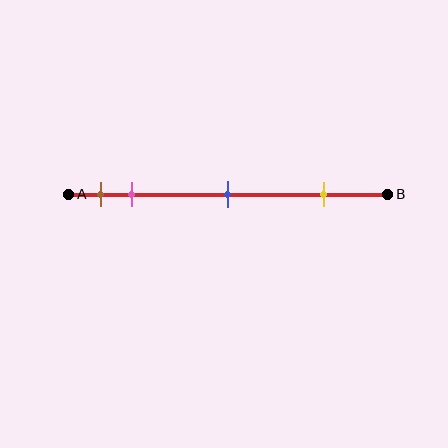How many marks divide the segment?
There are 4 marks dividing the segment.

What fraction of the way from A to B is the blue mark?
The blue mark is approximately 50% (0.5) of the way from A to B.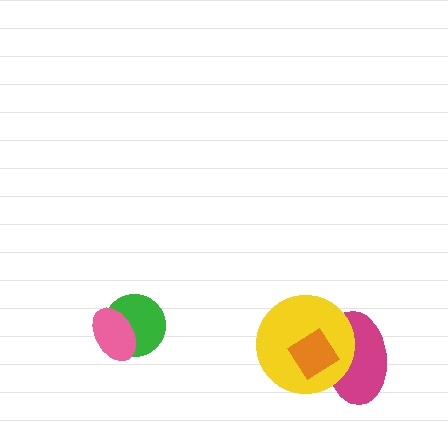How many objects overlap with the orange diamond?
2 objects overlap with the orange diamond.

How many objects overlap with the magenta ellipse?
2 objects overlap with the magenta ellipse.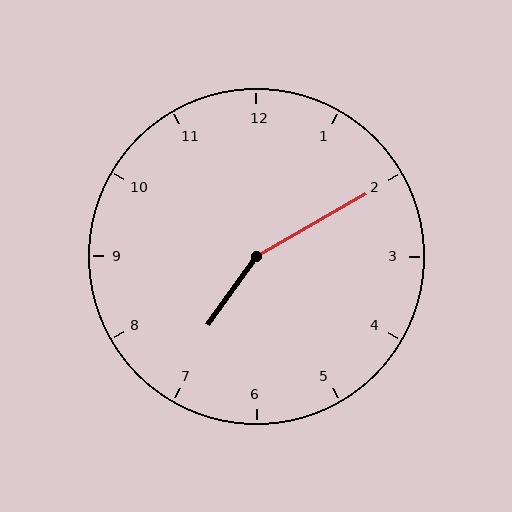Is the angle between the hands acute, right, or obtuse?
It is obtuse.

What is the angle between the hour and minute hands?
Approximately 155 degrees.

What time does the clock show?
7:10.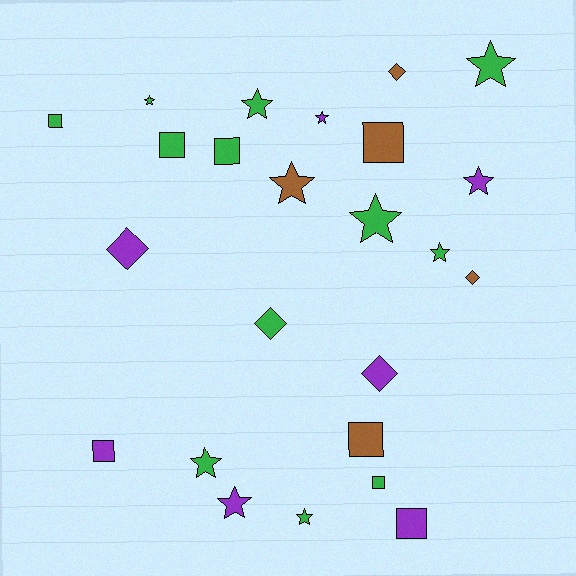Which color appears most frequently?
Green, with 12 objects.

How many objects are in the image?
There are 24 objects.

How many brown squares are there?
There are 2 brown squares.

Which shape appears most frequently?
Star, with 11 objects.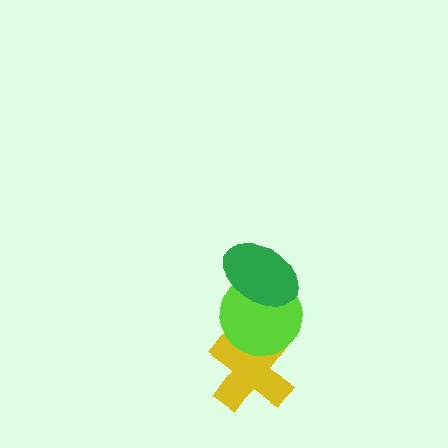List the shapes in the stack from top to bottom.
From top to bottom: the green ellipse, the lime circle, the yellow cross.